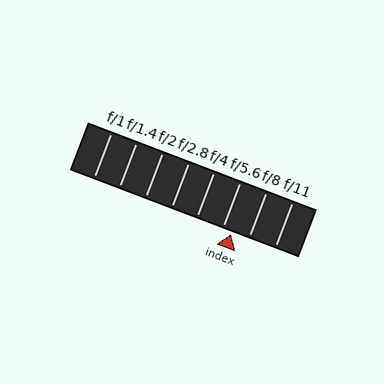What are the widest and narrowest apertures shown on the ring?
The widest aperture shown is f/1 and the narrowest is f/11.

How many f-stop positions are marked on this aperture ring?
There are 8 f-stop positions marked.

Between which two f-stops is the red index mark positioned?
The index mark is between f/5.6 and f/8.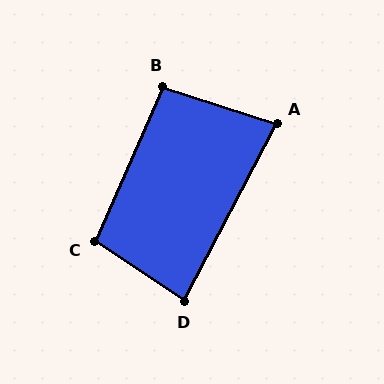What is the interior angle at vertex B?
Approximately 96 degrees (obtuse).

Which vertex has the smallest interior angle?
A, at approximately 80 degrees.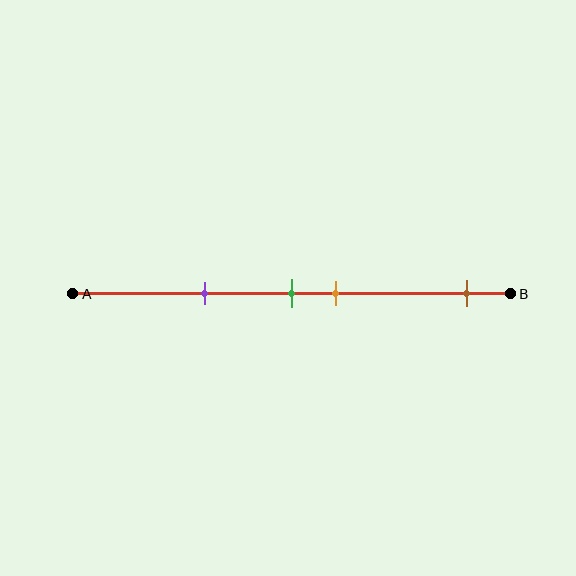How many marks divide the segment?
There are 4 marks dividing the segment.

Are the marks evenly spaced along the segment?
No, the marks are not evenly spaced.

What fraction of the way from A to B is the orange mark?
The orange mark is approximately 60% (0.6) of the way from A to B.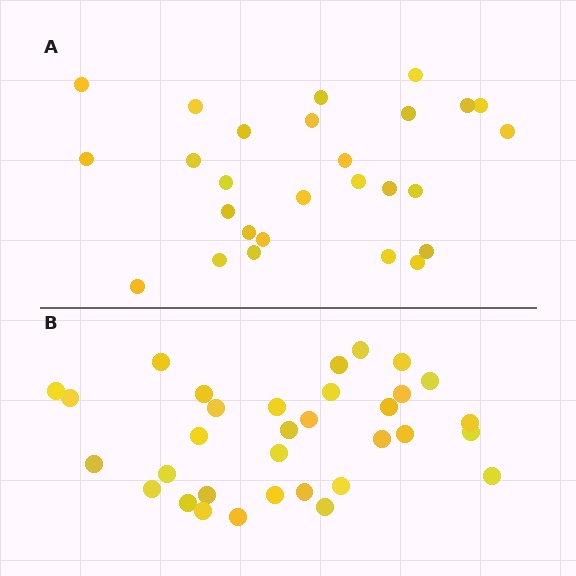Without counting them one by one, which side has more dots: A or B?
Region B (the bottom region) has more dots.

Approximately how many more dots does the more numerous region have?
Region B has about 6 more dots than region A.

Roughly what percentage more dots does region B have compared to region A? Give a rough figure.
About 20% more.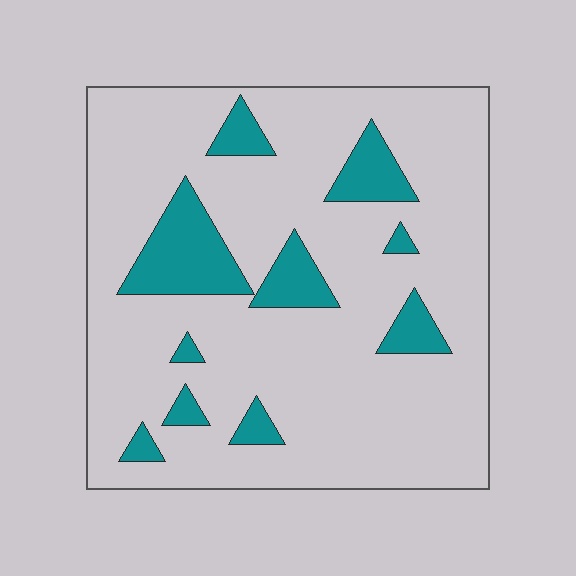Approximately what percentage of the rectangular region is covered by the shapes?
Approximately 15%.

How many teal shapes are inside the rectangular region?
10.